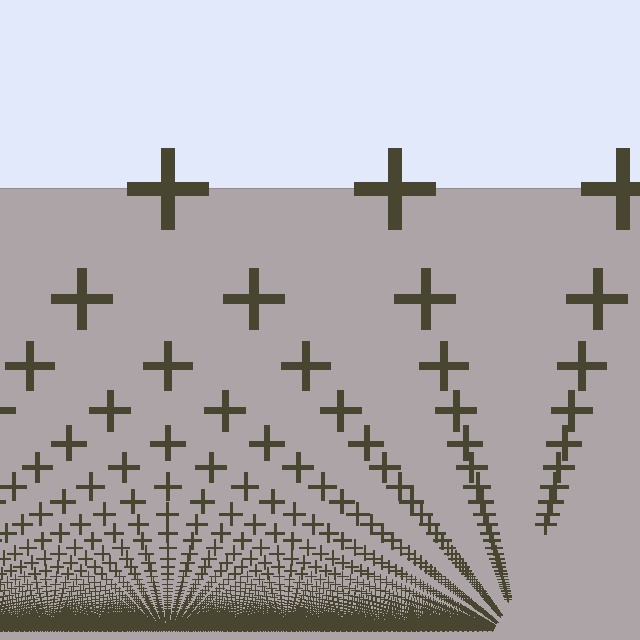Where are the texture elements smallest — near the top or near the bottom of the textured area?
Near the bottom.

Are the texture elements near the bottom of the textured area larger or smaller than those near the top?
Smaller. The gradient is inverted — elements near the bottom are smaller and denser.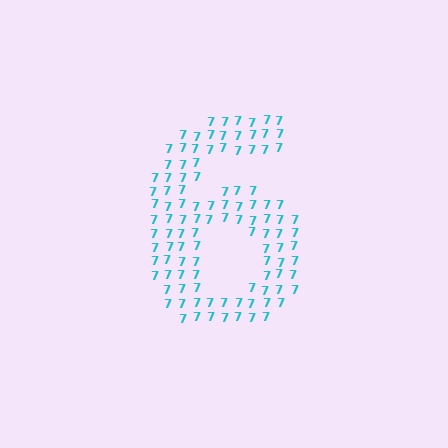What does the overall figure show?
The overall figure shows the digit 6.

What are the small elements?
The small elements are digit 7's.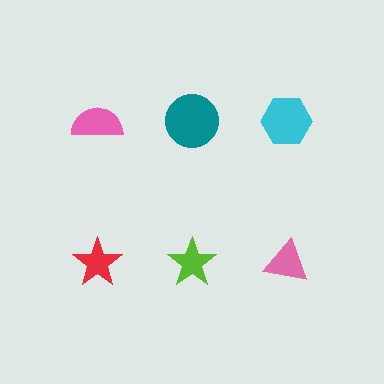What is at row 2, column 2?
A lime star.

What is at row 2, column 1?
A red star.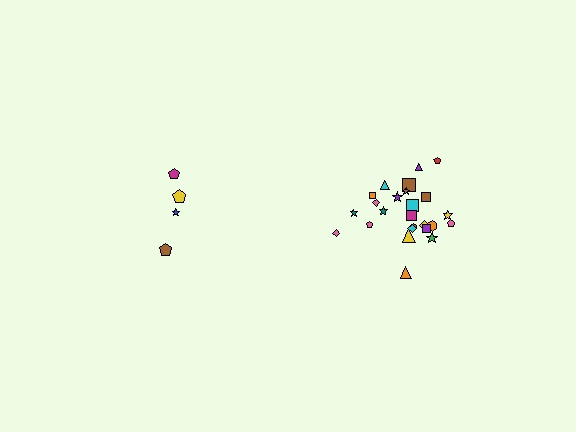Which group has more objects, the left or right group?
The right group.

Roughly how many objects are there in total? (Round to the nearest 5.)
Roughly 30 objects in total.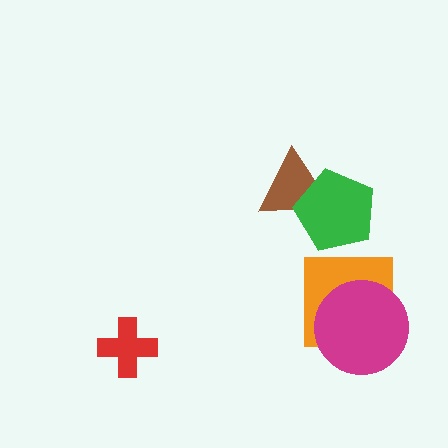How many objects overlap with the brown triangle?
1 object overlaps with the brown triangle.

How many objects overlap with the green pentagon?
1 object overlaps with the green pentagon.